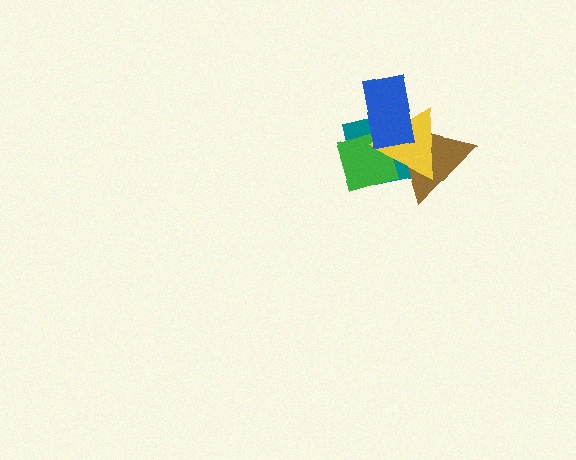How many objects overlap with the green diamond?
4 objects overlap with the green diamond.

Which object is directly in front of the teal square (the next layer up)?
The brown triangle is directly in front of the teal square.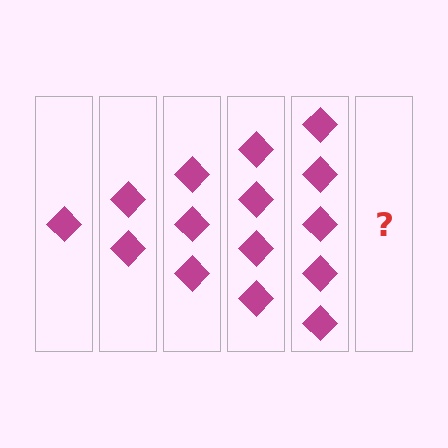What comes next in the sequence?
The next element should be 6 diamonds.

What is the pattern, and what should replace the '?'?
The pattern is that each step adds one more diamond. The '?' should be 6 diamonds.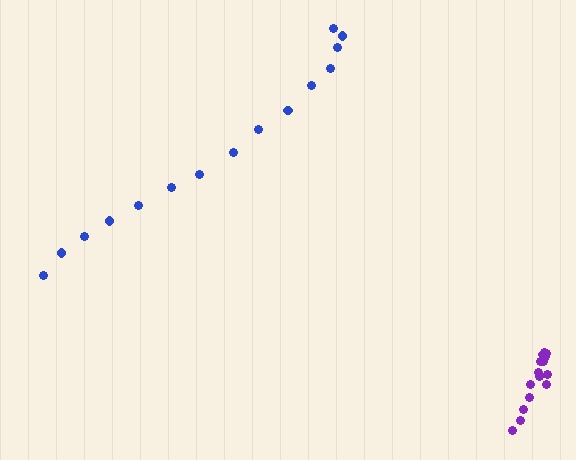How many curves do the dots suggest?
There are 2 distinct paths.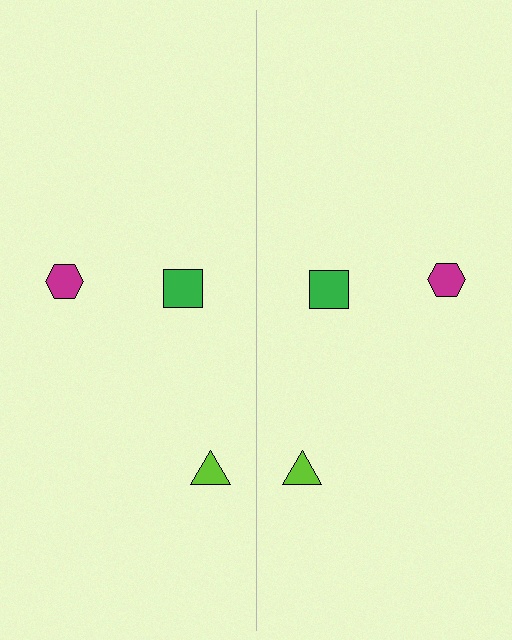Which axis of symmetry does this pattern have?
The pattern has a vertical axis of symmetry running through the center of the image.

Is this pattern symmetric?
Yes, this pattern has bilateral (reflection) symmetry.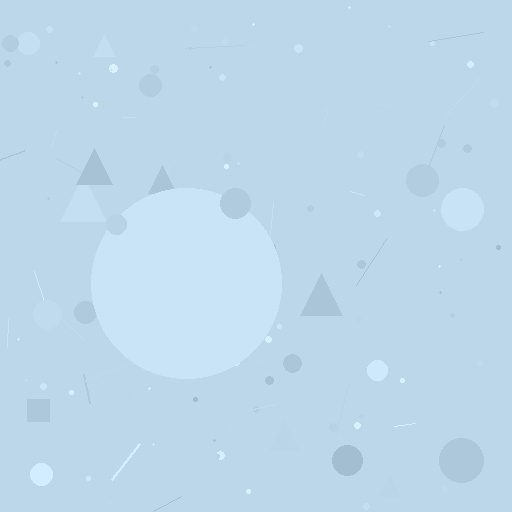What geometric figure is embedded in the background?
A circle is embedded in the background.